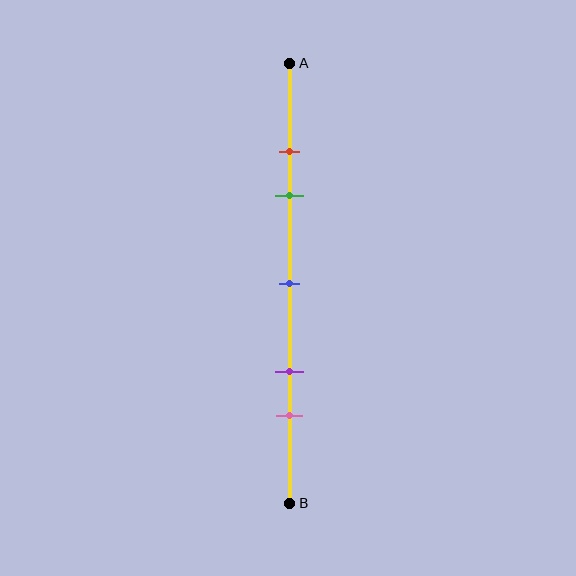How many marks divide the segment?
There are 5 marks dividing the segment.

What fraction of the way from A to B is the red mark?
The red mark is approximately 20% (0.2) of the way from A to B.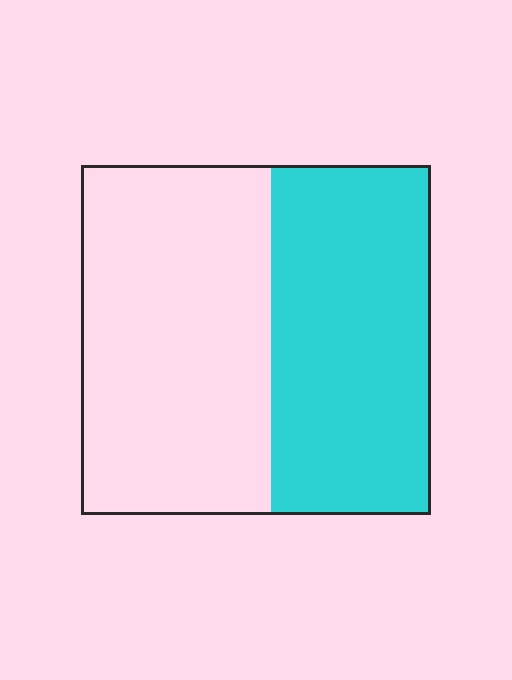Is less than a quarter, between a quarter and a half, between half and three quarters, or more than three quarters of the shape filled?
Between a quarter and a half.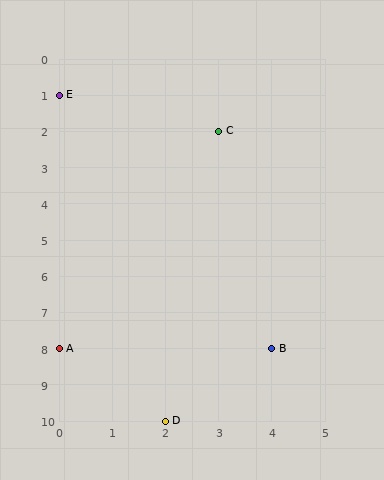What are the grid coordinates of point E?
Point E is at grid coordinates (0, 1).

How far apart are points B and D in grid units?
Points B and D are 2 columns and 2 rows apart (about 2.8 grid units diagonally).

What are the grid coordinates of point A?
Point A is at grid coordinates (0, 8).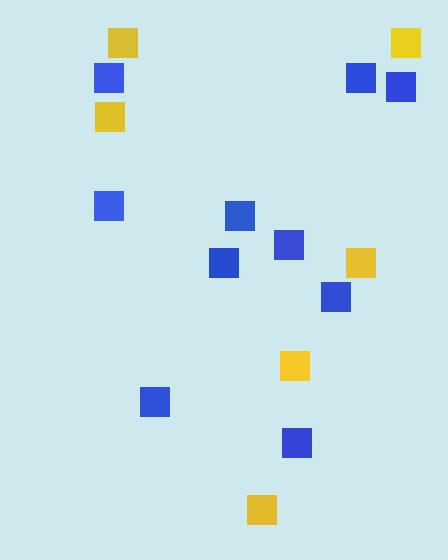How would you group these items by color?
There are 2 groups: one group of blue squares (10) and one group of yellow squares (6).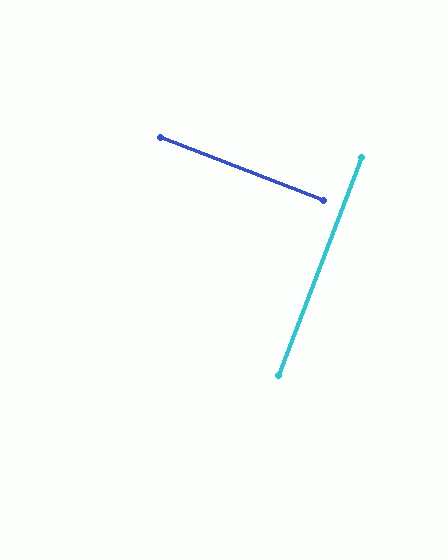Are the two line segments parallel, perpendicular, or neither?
Perpendicular — they meet at approximately 90°.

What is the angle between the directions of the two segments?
Approximately 90 degrees.